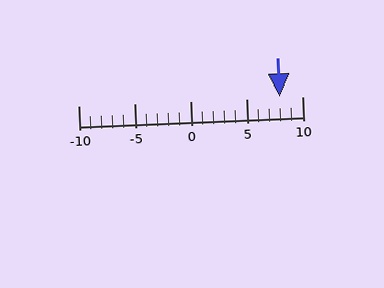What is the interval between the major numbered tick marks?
The major tick marks are spaced 5 units apart.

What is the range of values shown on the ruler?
The ruler shows values from -10 to 10.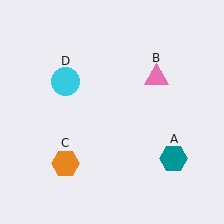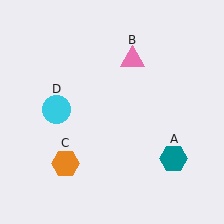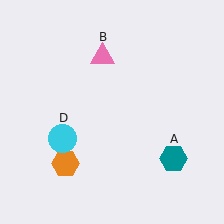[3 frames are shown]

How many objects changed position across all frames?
2 objects changed position: pink triangle (object B), cyan circle (object D).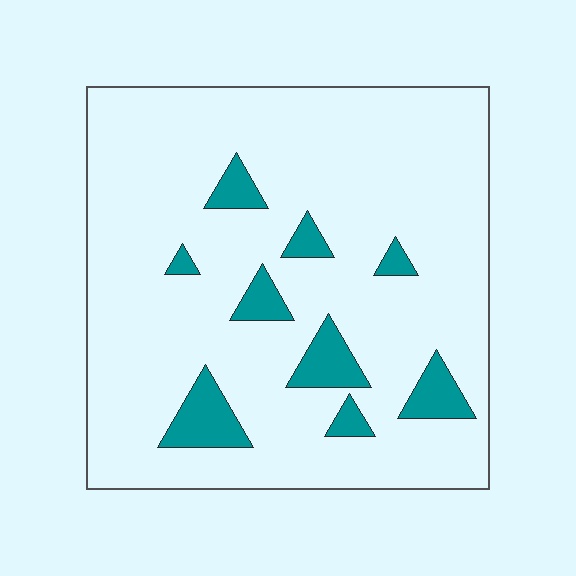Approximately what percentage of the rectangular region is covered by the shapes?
Approximately 10%.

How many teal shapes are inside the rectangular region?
9.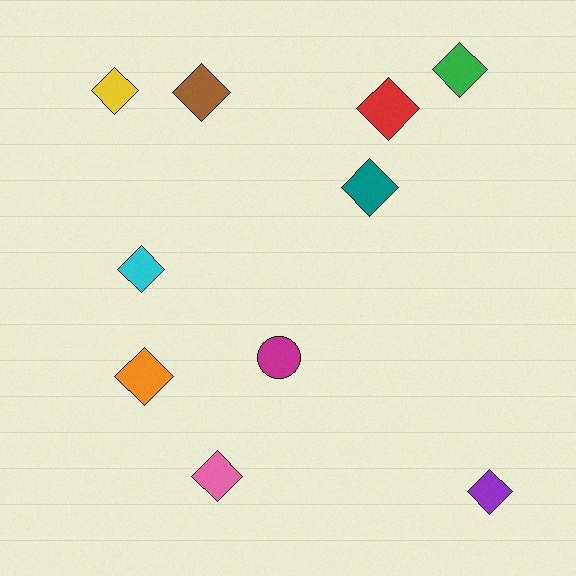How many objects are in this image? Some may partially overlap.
There are 10 objects.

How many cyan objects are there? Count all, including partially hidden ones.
There is 1 cyan object.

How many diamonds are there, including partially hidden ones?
There are 9 diamonds.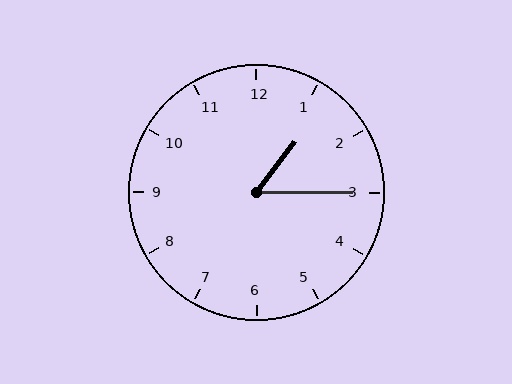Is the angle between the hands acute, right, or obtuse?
It is acute.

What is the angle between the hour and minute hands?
Approximately 52 degrees.